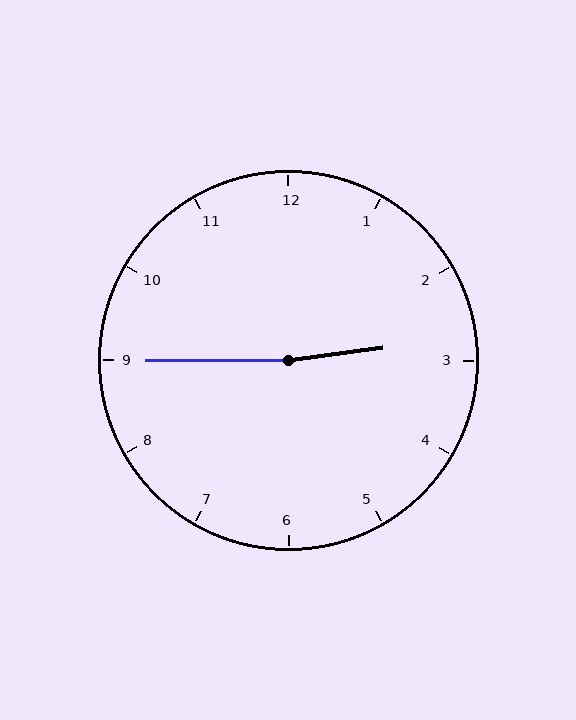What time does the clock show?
2:45.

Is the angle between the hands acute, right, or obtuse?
It is obtuse.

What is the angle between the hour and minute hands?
Approximately 172 degrees.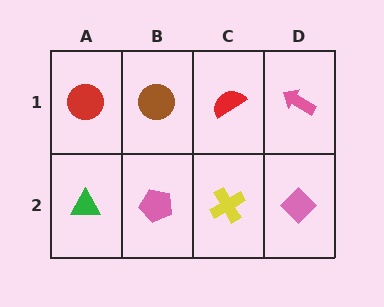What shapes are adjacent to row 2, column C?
A red semicircle (row 1, column C), a pink pentagon (row 2, column B), a pink diamond (row 2, column D).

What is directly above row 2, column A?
A red circle.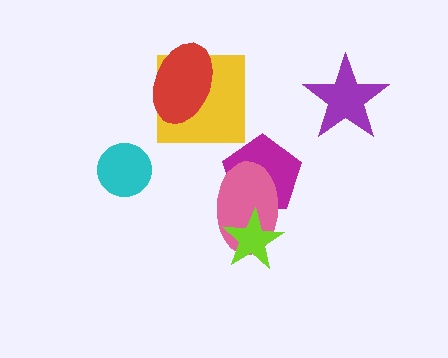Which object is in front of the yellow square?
The red ellipse is in front of the yellow square.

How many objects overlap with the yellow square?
1 object overlaps with the yellow square.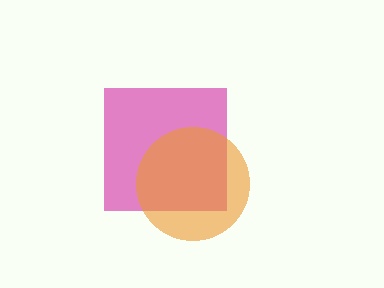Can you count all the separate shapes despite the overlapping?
Yes, there are 2 separate shapes.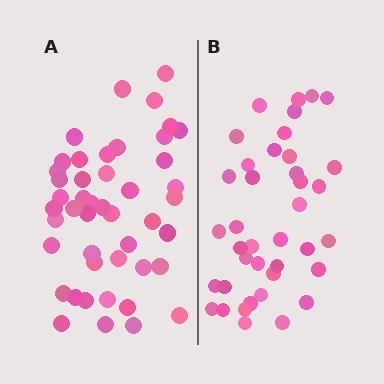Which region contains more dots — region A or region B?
Region A (the left region) has more dots.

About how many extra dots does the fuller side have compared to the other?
Region A has roughly 8 or so more dots than region B.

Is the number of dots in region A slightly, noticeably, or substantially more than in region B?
Region A has only slightly more — the two regions are fairly close. The ratio is roughly 1.2 to 1.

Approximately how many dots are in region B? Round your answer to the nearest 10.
About 40 dots. (The exact count is 39, which rounds to 40.)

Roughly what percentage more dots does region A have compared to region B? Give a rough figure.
About 20% more.